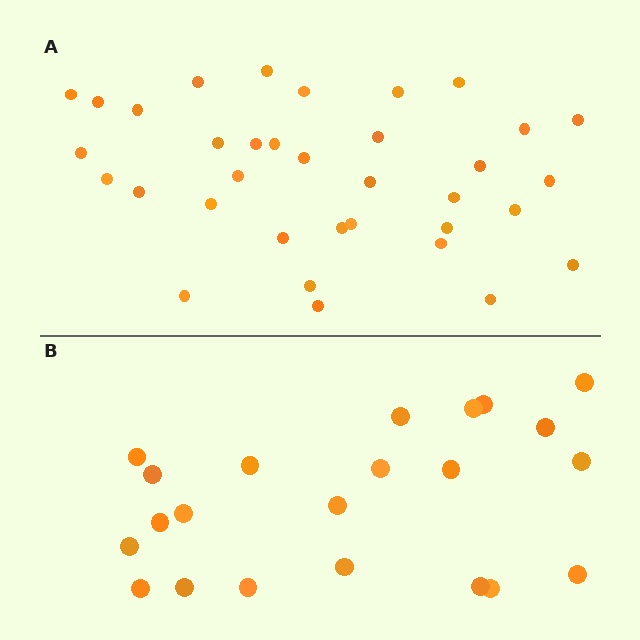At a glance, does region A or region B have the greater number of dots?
Region A (the top region) has more dots.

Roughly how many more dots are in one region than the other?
Region A has approximately 15 more dots than region B.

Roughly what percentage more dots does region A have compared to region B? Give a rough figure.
About 60% more.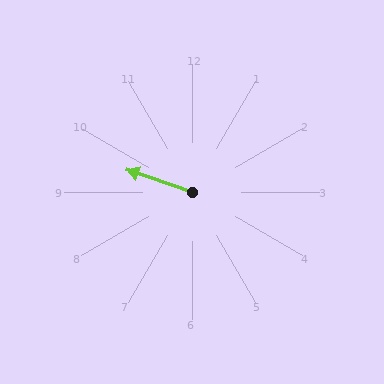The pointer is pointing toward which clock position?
Roughly 10 o'clock.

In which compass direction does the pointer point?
West.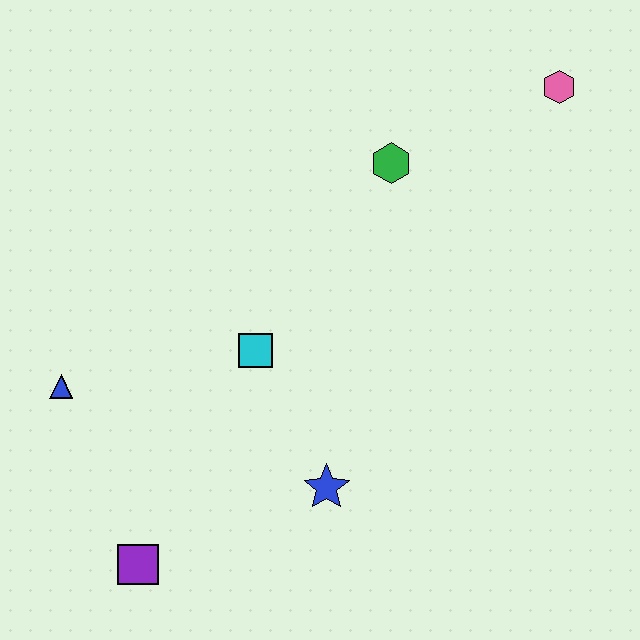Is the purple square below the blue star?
Yes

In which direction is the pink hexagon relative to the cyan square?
The pink hexagon is to the right of the cyan square.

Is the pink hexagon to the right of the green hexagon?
Yes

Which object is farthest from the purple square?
The pink hexagon is farthest from the purple square.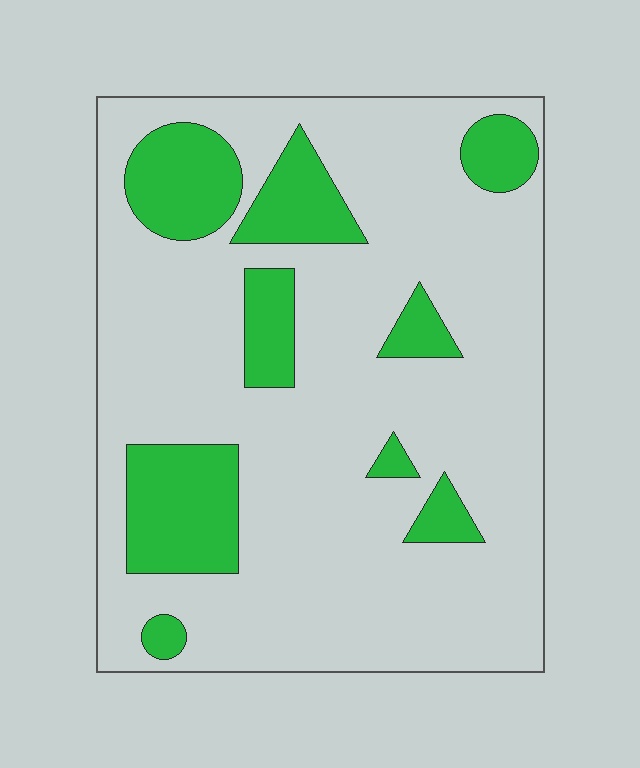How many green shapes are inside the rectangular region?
9.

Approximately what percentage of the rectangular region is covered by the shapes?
Approximately 20%.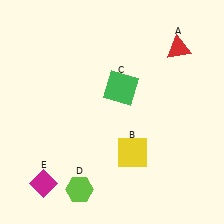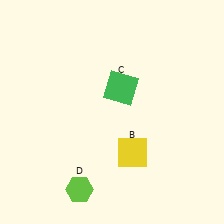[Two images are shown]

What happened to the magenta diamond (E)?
The magenta diamond (E) was removed in Image 2. It was in the bottom-left area of Image 1.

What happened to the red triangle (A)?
The red triangle (A) was removed in Image 2. It was in the top-right area of Image 1.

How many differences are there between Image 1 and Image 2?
There are 2 differences between the two images.